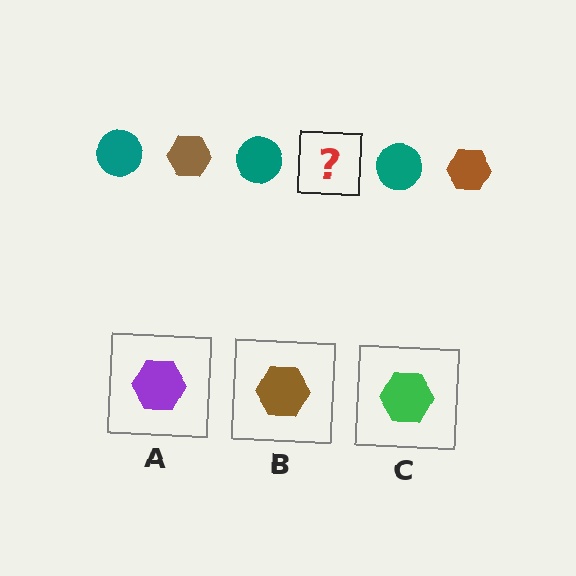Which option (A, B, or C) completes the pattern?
B.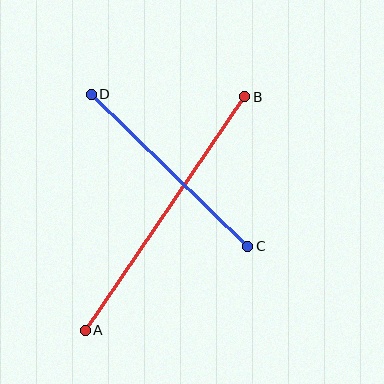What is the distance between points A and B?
The distance is approximately 283 pixels.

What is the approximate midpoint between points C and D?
The midpoint is at approximately (169, 170) pixels.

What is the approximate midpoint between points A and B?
The midpoint is at approximately (165, 213) pixels.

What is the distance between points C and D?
The distance is approximately 218 pixels.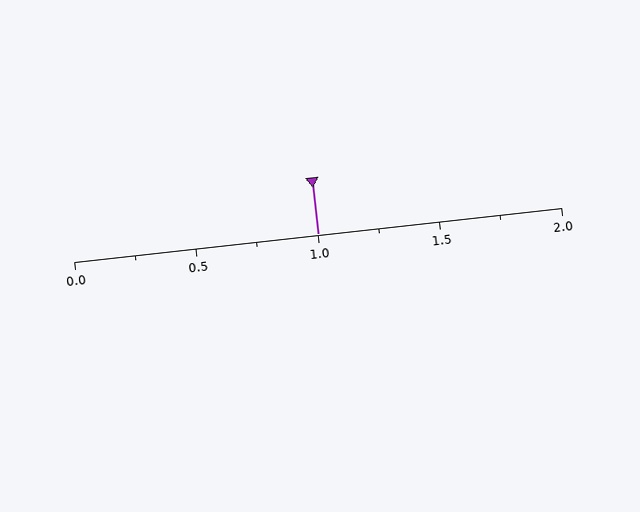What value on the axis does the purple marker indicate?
The marker indicates approximately 1.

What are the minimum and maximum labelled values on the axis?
The axis runs from 0.0 to 2.0.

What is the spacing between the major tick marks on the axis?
The major ticks are spaced 0.5 apart.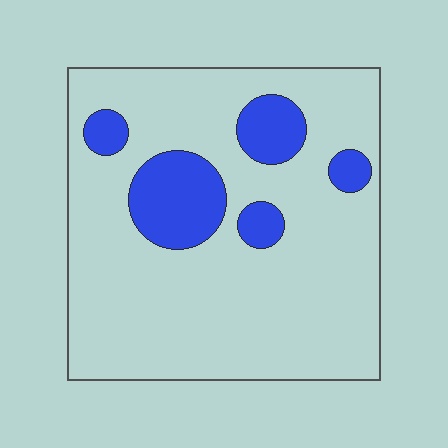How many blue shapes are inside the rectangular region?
5.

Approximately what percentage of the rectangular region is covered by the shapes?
Approximately 15%.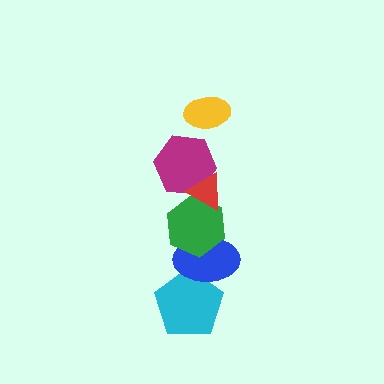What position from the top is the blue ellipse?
The blue ellipse is 5th from the top.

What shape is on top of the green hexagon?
The magenta hexagon is on top of the green hexagon.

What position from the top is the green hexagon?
The green hexagon is 4th from the top.